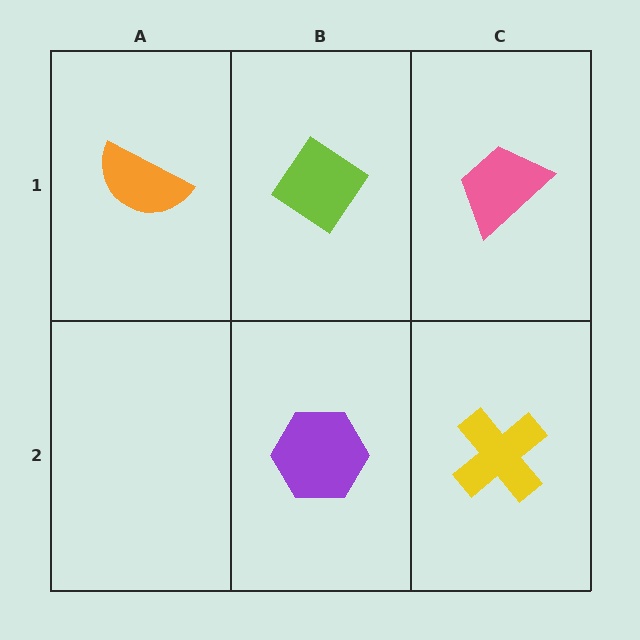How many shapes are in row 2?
2 shapes.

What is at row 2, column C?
A yellow cross.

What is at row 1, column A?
An orange semicircle.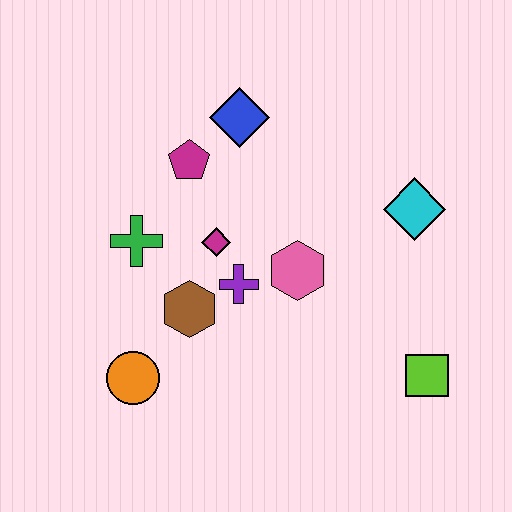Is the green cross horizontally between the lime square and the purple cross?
No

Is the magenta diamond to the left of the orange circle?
No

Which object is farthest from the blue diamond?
The lime square is farthest from the blue diamond.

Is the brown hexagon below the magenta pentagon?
Yes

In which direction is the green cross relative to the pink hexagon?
The green cross is to the left of the pink hexagon.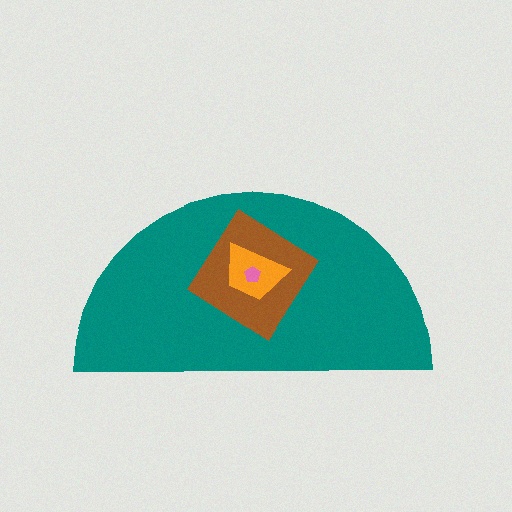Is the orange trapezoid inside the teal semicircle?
Yes.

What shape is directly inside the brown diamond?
The orange trapezoid.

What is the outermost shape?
The teal semicircle.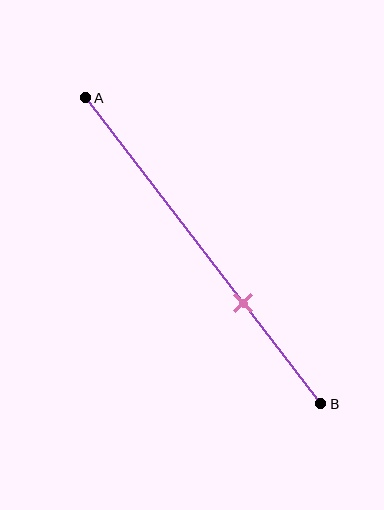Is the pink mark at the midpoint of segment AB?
No, the mark is at about 65% from A, not at the 50% midpoint.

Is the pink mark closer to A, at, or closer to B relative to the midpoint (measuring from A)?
The pink mark is closer to point B than the midpoint of segment AB.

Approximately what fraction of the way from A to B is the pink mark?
The pink mark is approximately 65% of the way from A to B.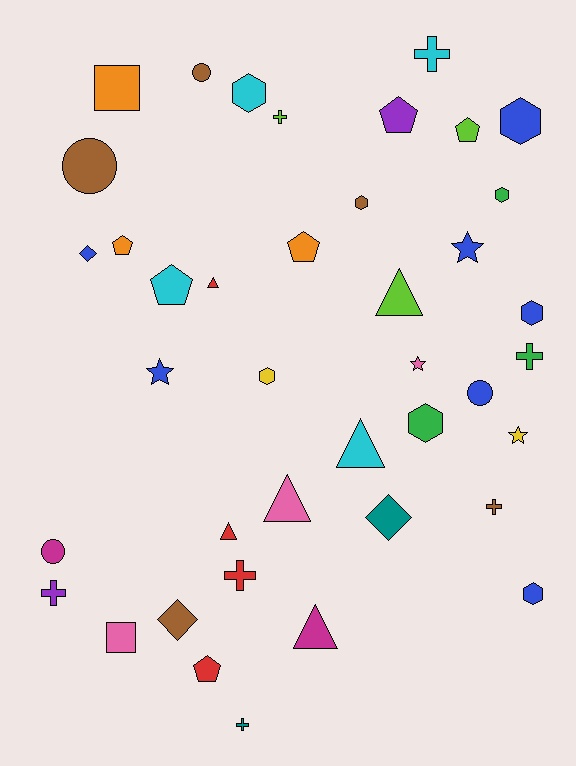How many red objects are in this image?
There are 4 red objects.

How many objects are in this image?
There are 40 objects.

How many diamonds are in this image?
There are 3 diamonds.